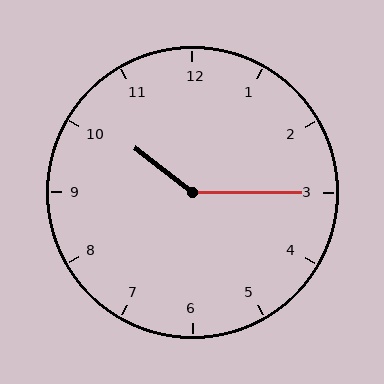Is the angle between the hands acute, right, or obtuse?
It is obtuse.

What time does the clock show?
10:15.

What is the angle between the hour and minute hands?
Approximately 142 degrees.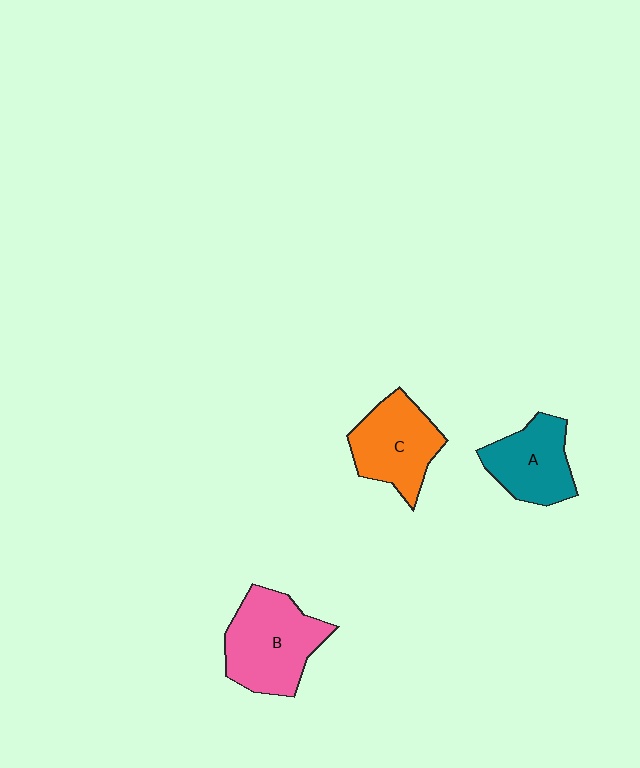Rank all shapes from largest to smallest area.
From largest to smallest: B (pink), C (orange), A (teal).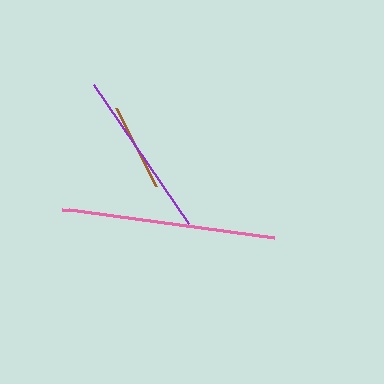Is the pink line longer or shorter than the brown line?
The pink line is longer than the brown line.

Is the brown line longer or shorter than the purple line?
The purple line is longer than the brown line.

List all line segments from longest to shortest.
From longest to shortest: pink, purple, brown.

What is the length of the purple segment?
The purple segment is approximately 168 pixels long.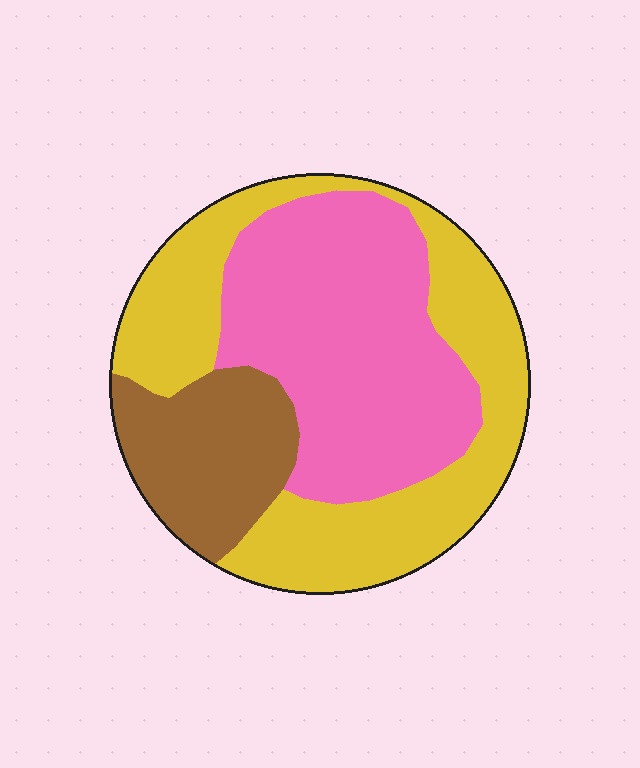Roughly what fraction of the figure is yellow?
Yellow takes up between a third and a half of the figure.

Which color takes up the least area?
Brown, at roughly 20%.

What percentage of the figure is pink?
Pink covers 40% of the figure.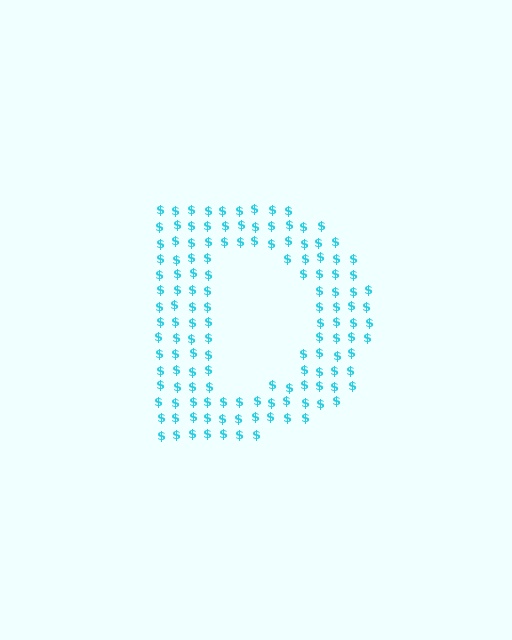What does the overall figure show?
The overall figure shows the letter D.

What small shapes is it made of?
It is made of small dollar signs.